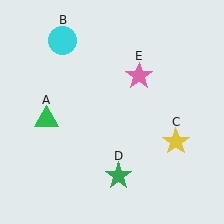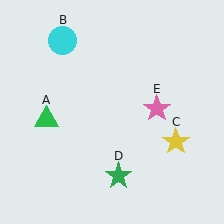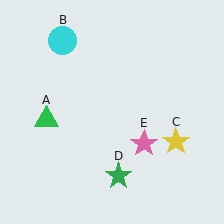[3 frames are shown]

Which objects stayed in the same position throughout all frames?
Green triangle (object A) and cyan circle (object B) and yellow star (object C) and green star (object D) remained stationary.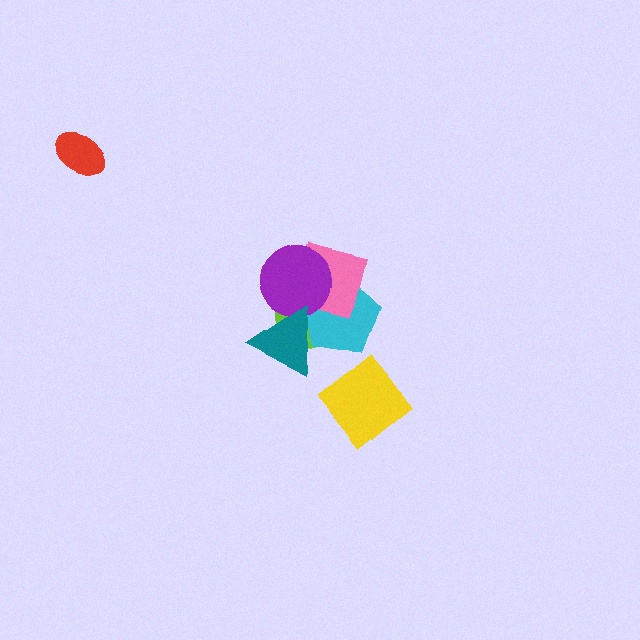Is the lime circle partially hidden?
Yes, it is partially covered by another shape.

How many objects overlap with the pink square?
4 objects overlap with the pink square.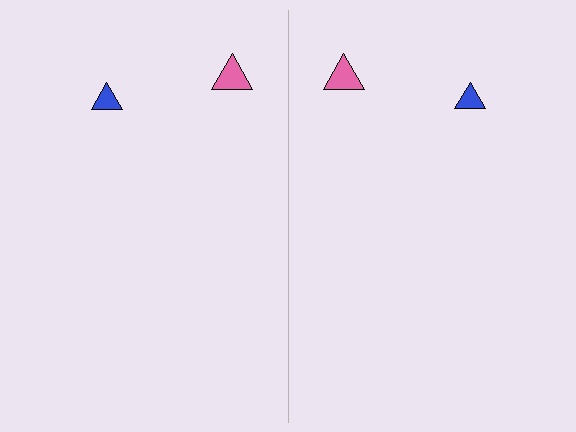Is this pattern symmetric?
Yes, this pattern has bilateral (reflection) symmetry.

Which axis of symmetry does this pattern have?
The pattern has a vertical axis of symmetry running through the center of the image.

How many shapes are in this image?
There are 4 shapes in this image.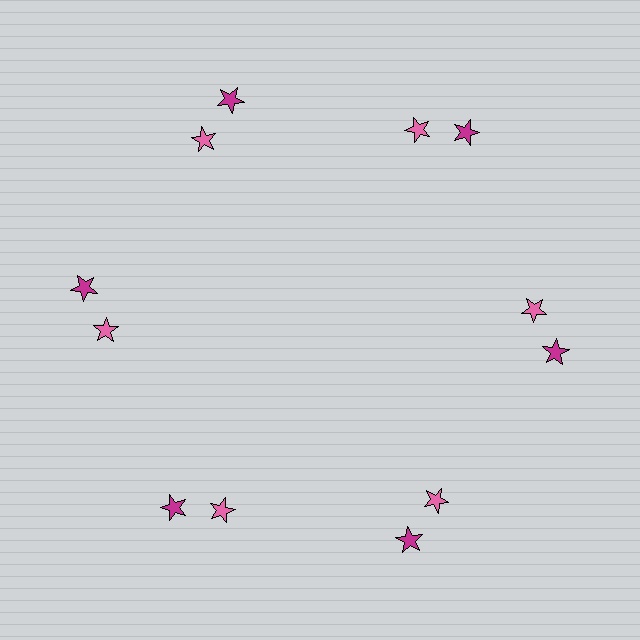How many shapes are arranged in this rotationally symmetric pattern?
There are 12 shapes, arranged in 6 groups of 2.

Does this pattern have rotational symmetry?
Yes, this pattern has 6-fold rotational symmetry. It looks the same after rotating 60 degrees around the center.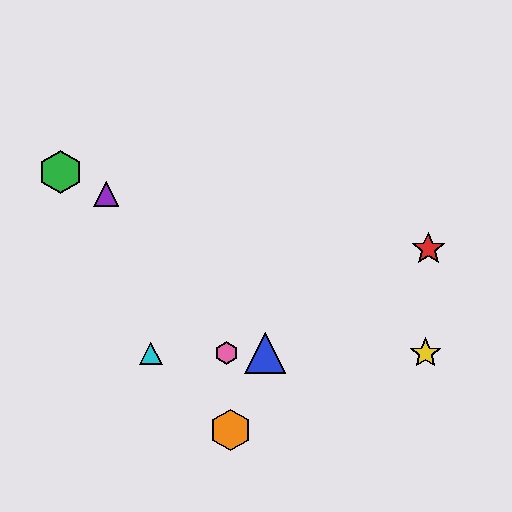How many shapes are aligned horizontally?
4 shapes (the blue triangle, the yellow star, the cyan triangle, the pink hexagon) are aligned horizontally.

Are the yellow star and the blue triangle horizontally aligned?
Yes, both are at y≈353.